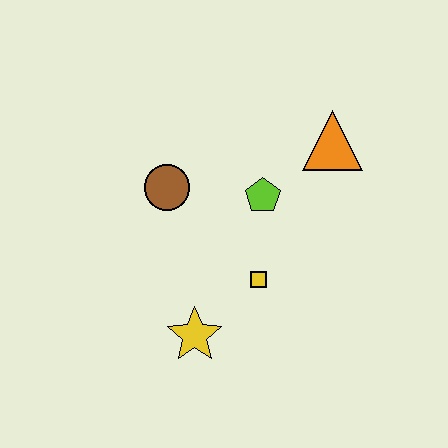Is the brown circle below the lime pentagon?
No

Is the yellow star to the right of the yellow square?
No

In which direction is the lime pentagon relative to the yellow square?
The lime pentagon is above the yellow square.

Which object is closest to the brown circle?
The lime pentagon is closest to the brown circle.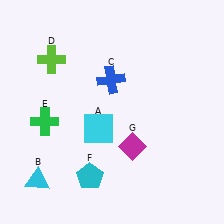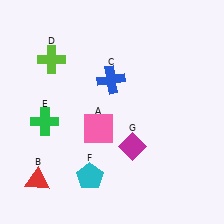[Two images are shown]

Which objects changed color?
A changed from cyan to pink. B changed from cyan to red.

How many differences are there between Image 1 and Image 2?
There are 2 differences between the two images.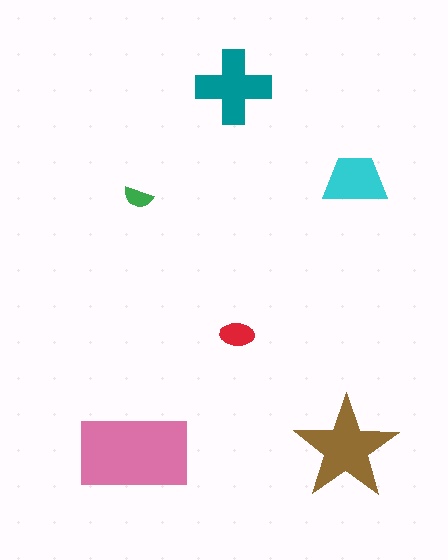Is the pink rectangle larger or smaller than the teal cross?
Larger.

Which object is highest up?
The teal cross is topmost.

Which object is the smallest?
The green semicircle.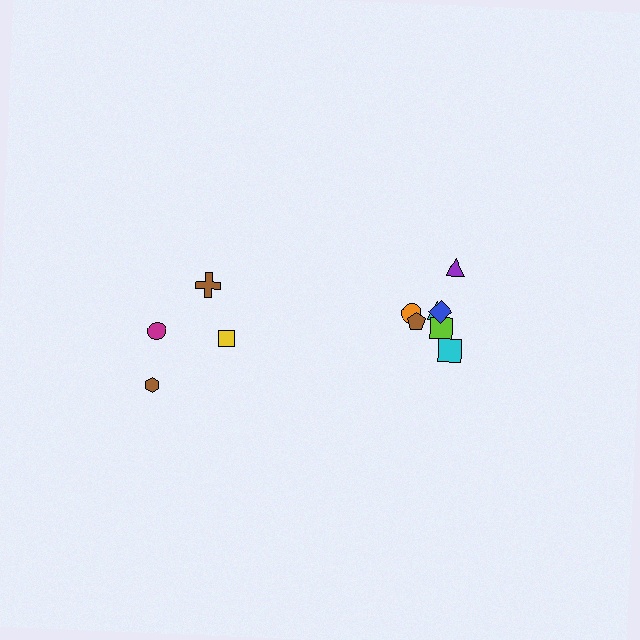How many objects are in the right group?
There are 7 objects.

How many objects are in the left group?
There are 4 objects.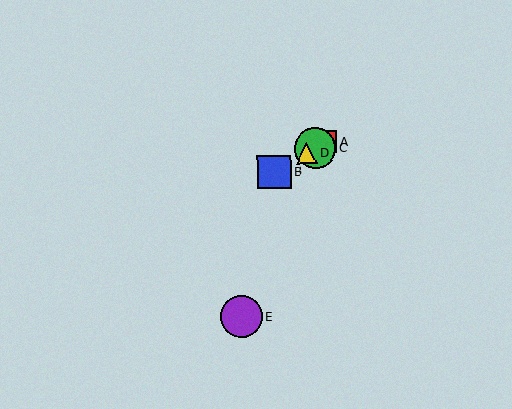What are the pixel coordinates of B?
Object B is at (274, 172).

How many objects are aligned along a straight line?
4 objects (A, B, C, D) are aligned along a straight line.